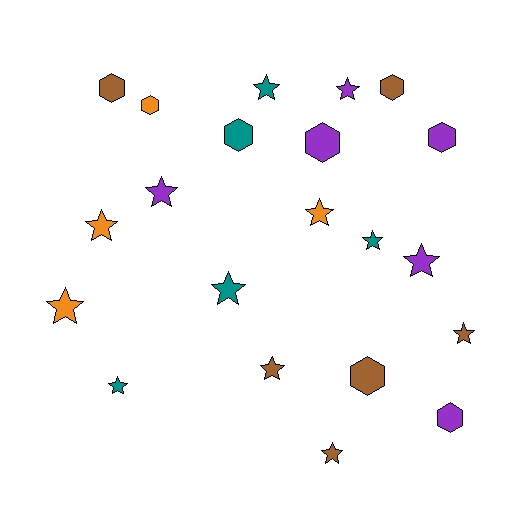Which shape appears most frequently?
Star, with 13 objects.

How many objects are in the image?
There are 21 objects.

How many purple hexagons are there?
There are 3 purple hexagons.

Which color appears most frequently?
Purple, with 6 objects.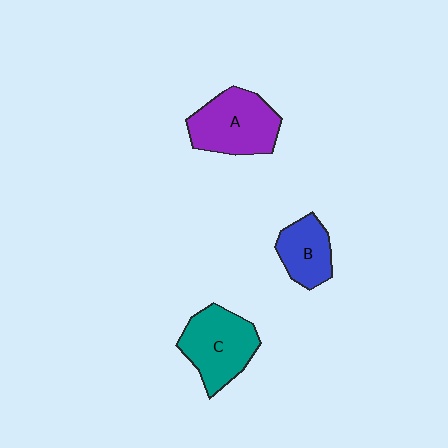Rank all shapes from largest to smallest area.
From largest to smallest: A (purple), C (teal), B (blue).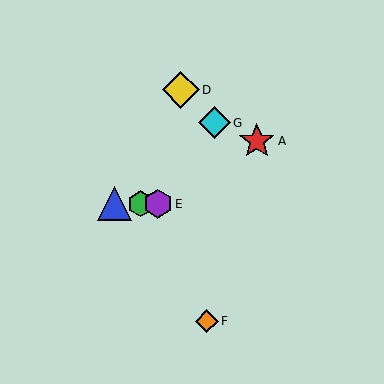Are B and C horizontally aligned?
Yes, both are at y≈204.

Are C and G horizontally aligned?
No, C is at y≈204 and G is at y≈123.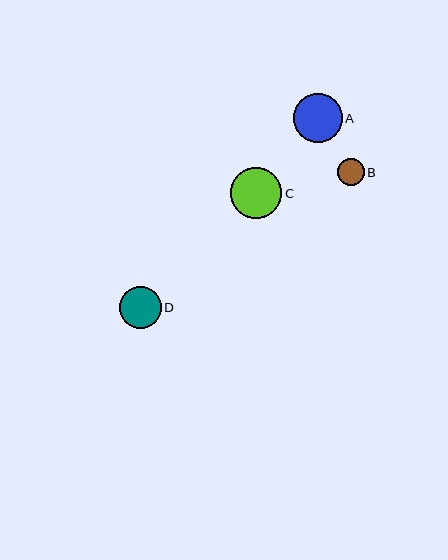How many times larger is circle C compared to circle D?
Circle C is approximately 1.2 times the size of circle D.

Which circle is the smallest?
Circle B is the smallest with a size of approximately 27 pixels.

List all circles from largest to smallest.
From largest to smallest: C, A, D, B.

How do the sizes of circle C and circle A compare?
Circle C and circle A are approximately the same size.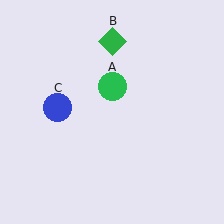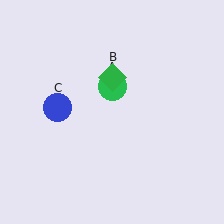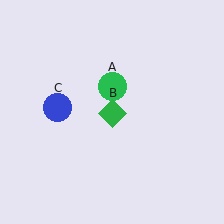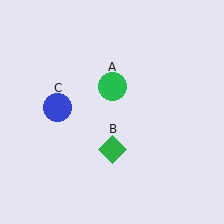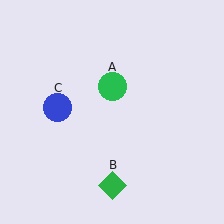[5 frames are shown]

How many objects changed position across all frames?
1 object changed position: green diamond (object B).